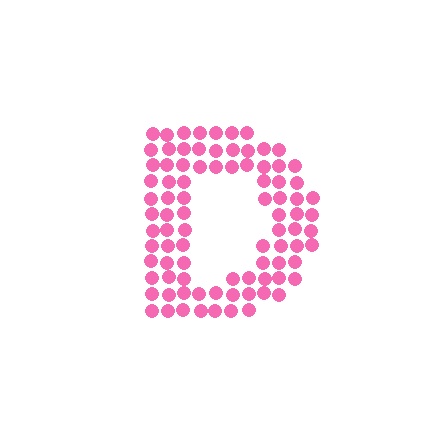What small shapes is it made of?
It is made of small circles.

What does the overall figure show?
The overall figure shows the letter D.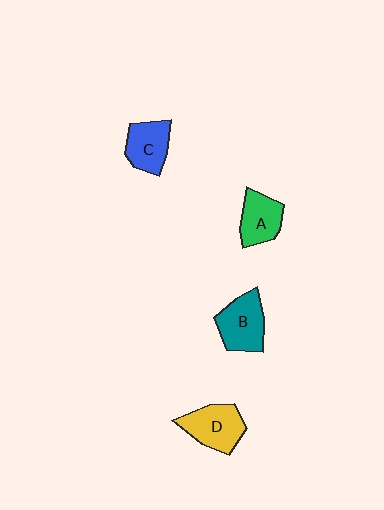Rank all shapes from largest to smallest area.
From largest to smallest: B (teal), D (yellow), C (blue), A (green).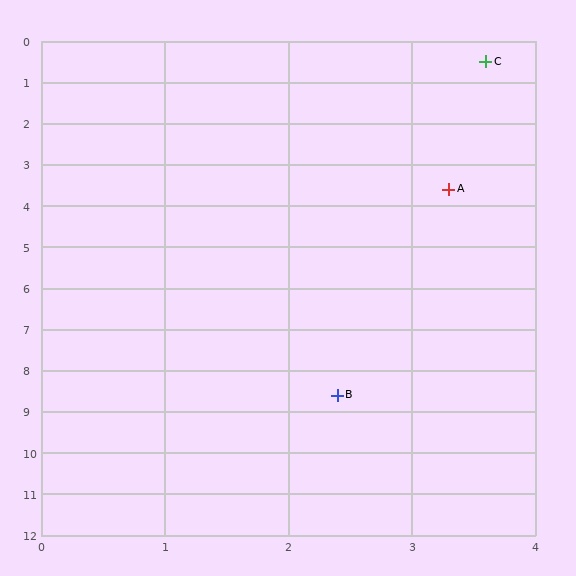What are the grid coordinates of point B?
Point B is at approximately (2.4, 8.6).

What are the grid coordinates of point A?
Point A is at approximately (3.3, 3.6).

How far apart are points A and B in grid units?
Points A and B are about 5.1 grid units apart.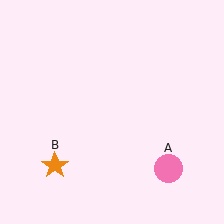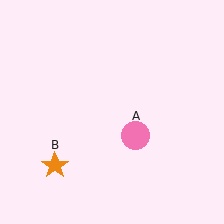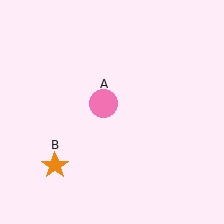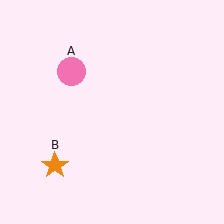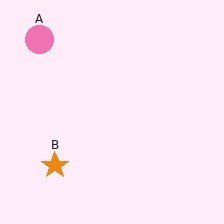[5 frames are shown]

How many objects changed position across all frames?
1 object changed position: pink circle (object A).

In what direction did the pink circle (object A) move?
The pink circle (object A) moved up and to the left.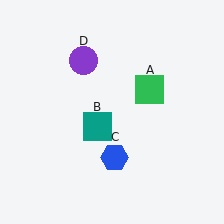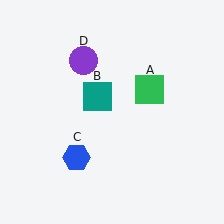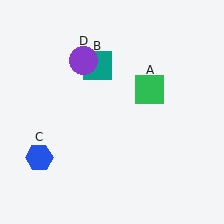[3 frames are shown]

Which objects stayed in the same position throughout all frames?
Green square (object A) and purple circle (object D) remained stationary.